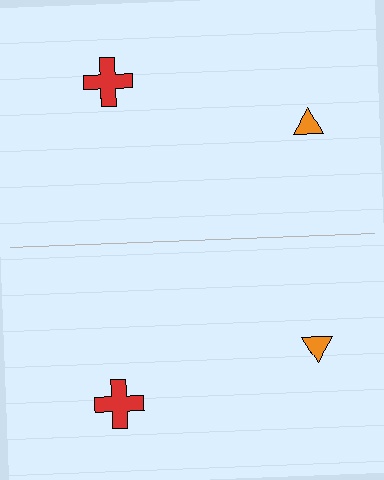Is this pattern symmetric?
Yes, this pattern has bilateral (reflection) symmetry.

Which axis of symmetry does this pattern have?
The pattern has a horizontal axis of symmetry running through the center of the image.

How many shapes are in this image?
There are 4 shapes in this image.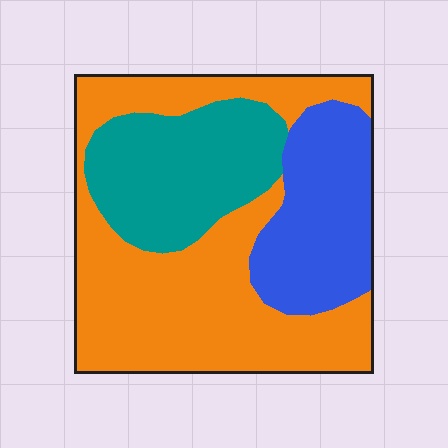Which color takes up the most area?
Orange, at roughly 50%.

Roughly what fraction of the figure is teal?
Teal covers 25% of the figure.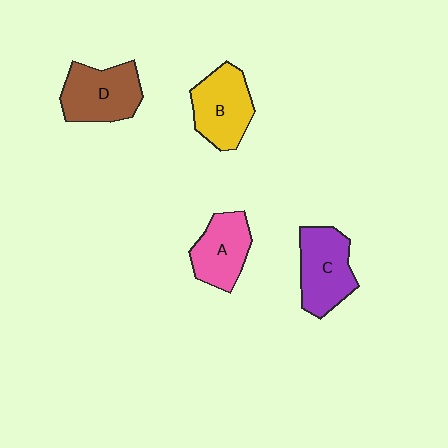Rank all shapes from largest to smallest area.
From largest to smallest: D (brown), C (purple), B (yellow), A (pink).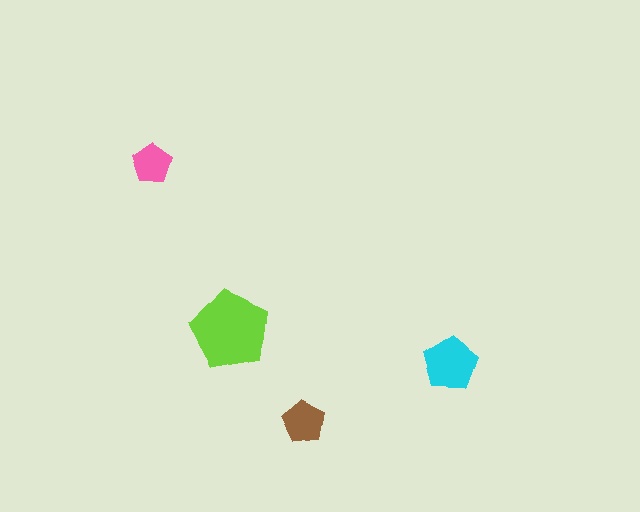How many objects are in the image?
There are 4 objects in the image.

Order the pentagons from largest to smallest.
the lime one, the cyan one, the brown one, the pink one.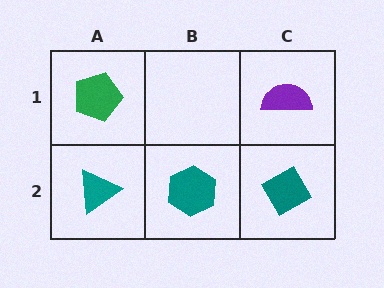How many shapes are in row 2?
3 shapes.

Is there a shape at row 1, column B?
No, that cell is empty.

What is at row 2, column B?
A teal hexagon.